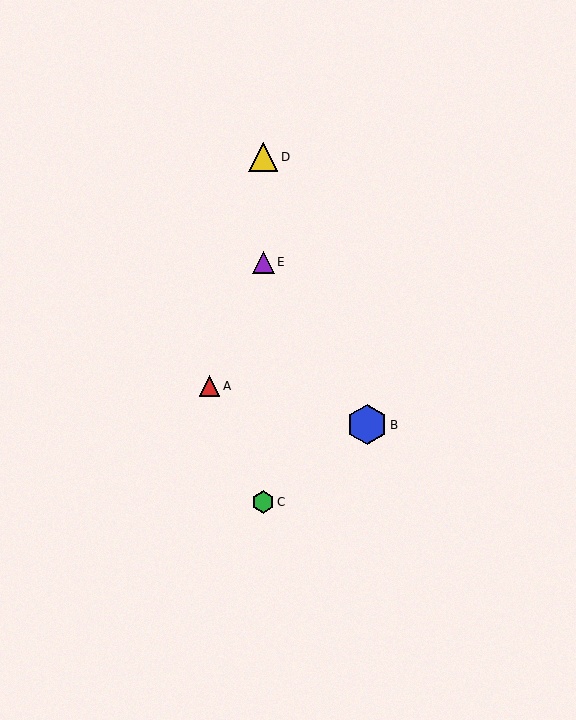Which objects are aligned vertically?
Objects C, D, E are aligned vertically.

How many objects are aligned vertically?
3 objects (C, D, E) are aligned vertically.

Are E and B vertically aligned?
No, E is at x≈263 and B is at x≈367.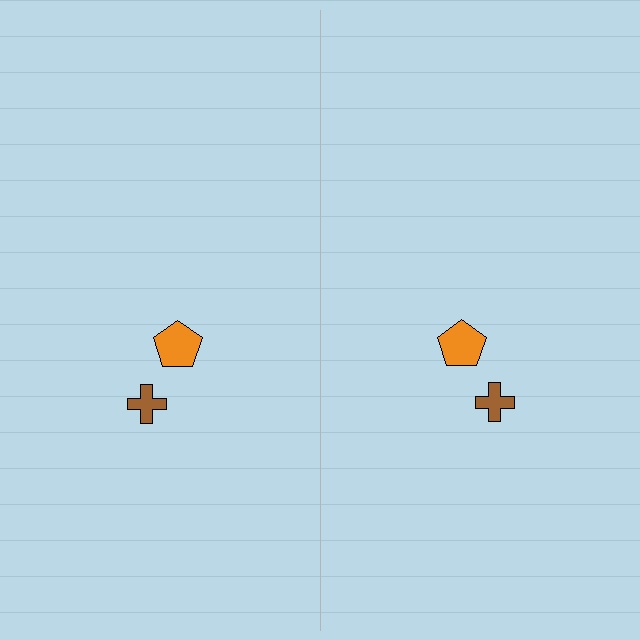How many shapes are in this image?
There are 4 shapes in this image.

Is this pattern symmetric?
Yes, this pattern has bilateral (reflection) symmetry.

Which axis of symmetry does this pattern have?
The pattern has a vertical axis of symmetry running through the center of the image.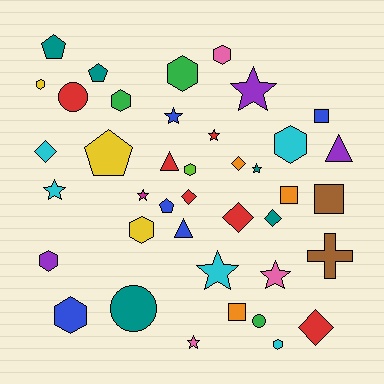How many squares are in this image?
There are 4 squares.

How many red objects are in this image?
There are 6 red objects.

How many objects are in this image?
There are 40 objects.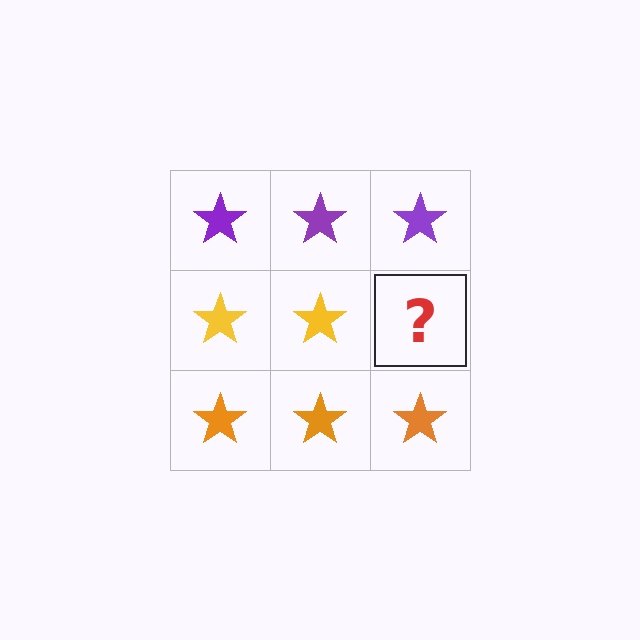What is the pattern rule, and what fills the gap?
The rule is that each row has a consistent color. The gap should be filled with a yellow star.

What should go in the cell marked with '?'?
The missing cell should contain a yellow star.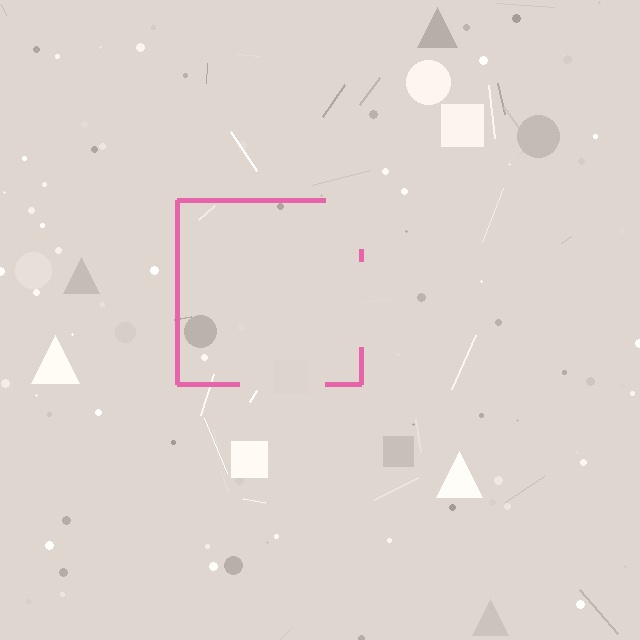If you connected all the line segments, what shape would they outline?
They would outline a square.